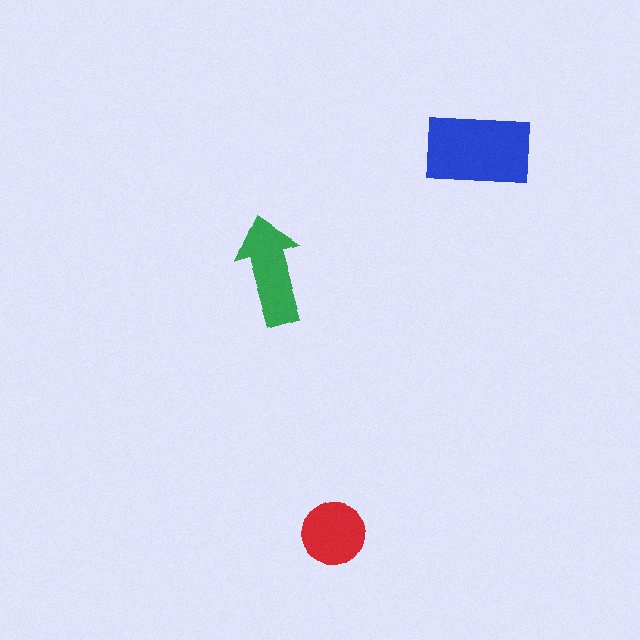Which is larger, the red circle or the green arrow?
The green arrow.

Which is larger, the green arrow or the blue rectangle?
The blue rectangle.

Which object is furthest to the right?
The blue rectangle is rightmost.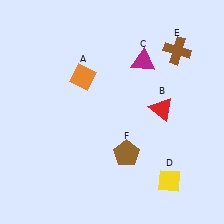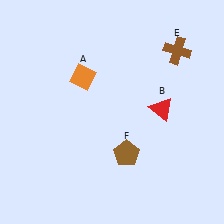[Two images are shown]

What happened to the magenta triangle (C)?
The magenta triangle (C) was removed in Image 2. It was in the top-right area of Image 1.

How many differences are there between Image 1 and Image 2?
There are 2 differences between the two images.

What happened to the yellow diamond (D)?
The yellow diamond (D) was removed in Image 2. It was in the bottom-right area of Image 1.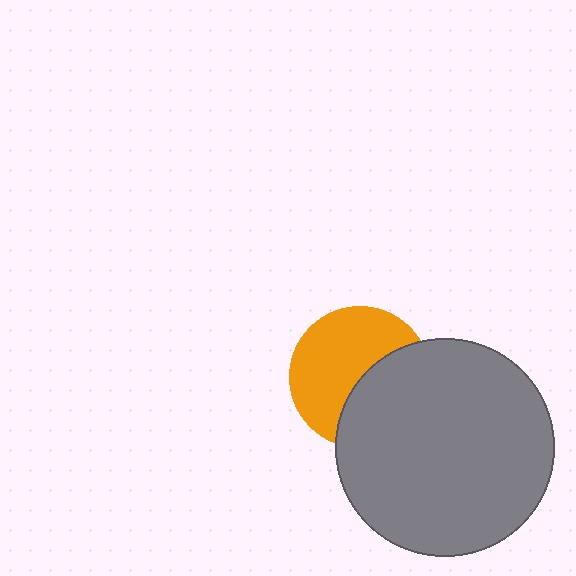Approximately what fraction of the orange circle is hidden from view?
Roughly 42% of the orange circle is hidden behind the gray circle.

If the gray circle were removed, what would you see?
You would see the complete orange circle.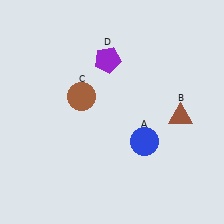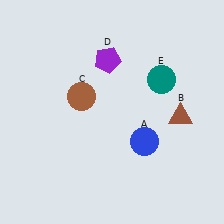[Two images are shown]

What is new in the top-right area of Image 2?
A teal circle (E) was added in the top-right area of Image 2.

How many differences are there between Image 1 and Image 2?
There is 1 difference between the two images.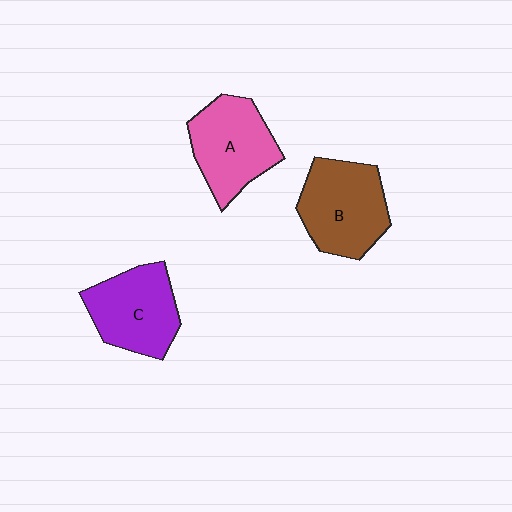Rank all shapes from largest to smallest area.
From largest to smallest: B (brown), A (pink), C (purple).